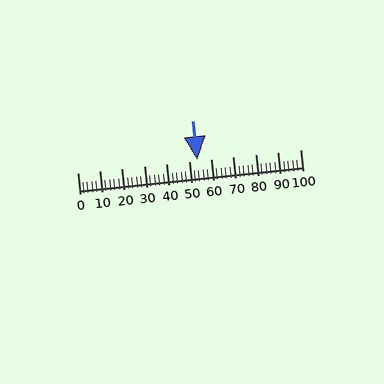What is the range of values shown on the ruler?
The ruler shows values from 0 to 100.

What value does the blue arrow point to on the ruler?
The blue arrow points to approximately 54.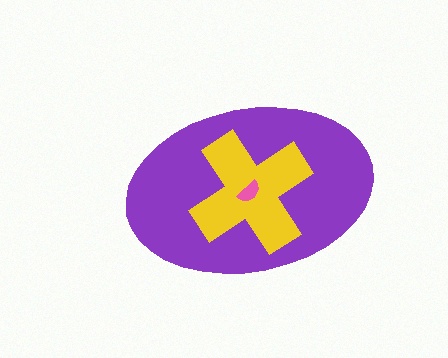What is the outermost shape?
The purple ellipse.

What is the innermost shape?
The pink semicircle.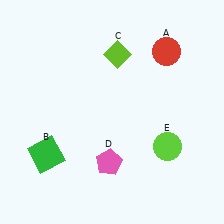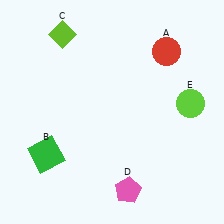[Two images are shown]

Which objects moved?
The objects that moved are: the lime diamond (C), the pink pentagon (D), the lime circle (E).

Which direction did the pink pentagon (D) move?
The pink pentagon (D) moved down.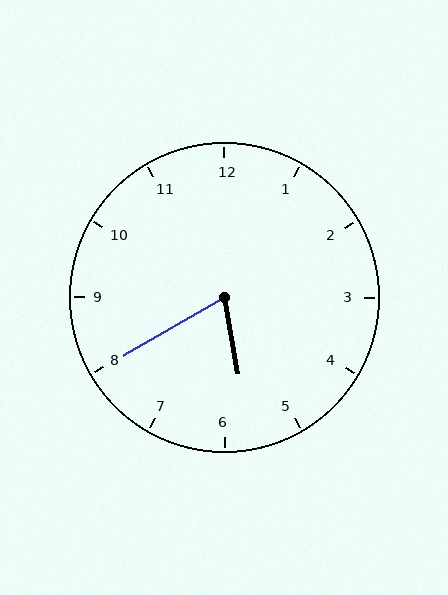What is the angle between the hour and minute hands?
Approximately 70 degrees.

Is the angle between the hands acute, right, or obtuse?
It is acute.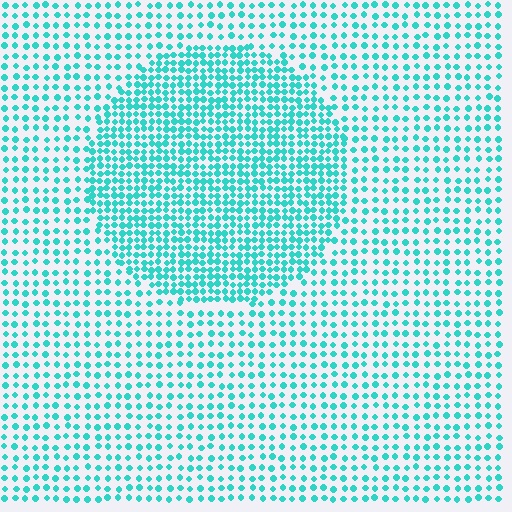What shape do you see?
I see a circle.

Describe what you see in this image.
The image contains small cyan elements arranged at two different densities. A circle-shaped region is visible where the elements are more densely packed than the surrounding area.